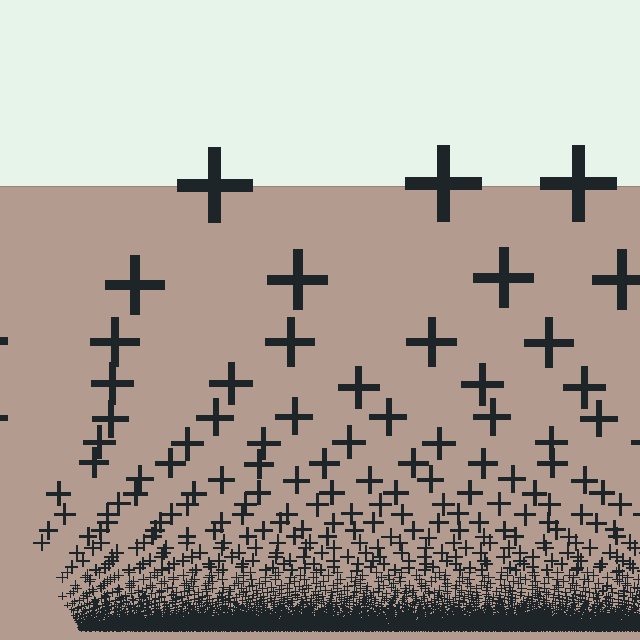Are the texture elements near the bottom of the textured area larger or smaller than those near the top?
Smaller. The gradient is inverted — elements near the bottom are smaller and denser.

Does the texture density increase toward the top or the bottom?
Density increases toward the bottom.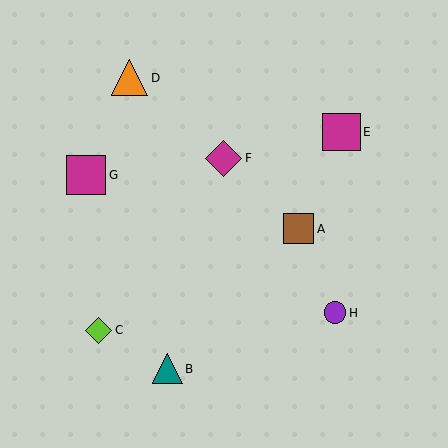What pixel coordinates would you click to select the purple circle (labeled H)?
Click at (335, 313) to select the purple circle H.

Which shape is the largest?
The magenta square (labeled G) is the largest.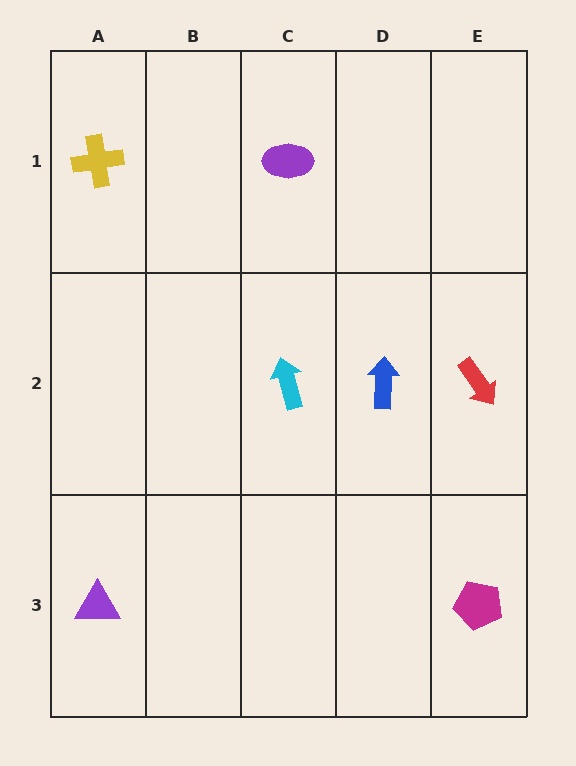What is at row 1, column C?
A purple ellipse.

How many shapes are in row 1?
2 shapes.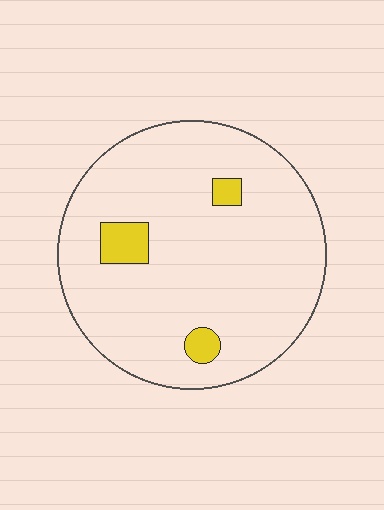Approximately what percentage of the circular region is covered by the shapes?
Approximately 5%.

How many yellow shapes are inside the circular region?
3.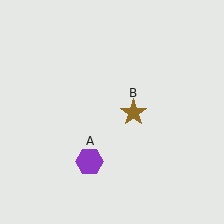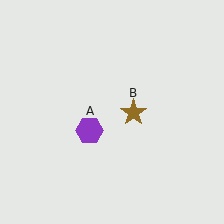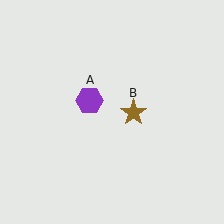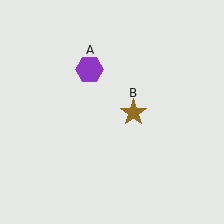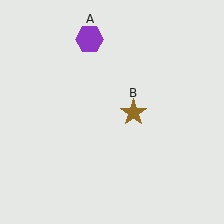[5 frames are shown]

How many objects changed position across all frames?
1 object changed position: purple hexagon (object A).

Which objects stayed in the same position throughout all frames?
Brown star (object B) remained stationary.